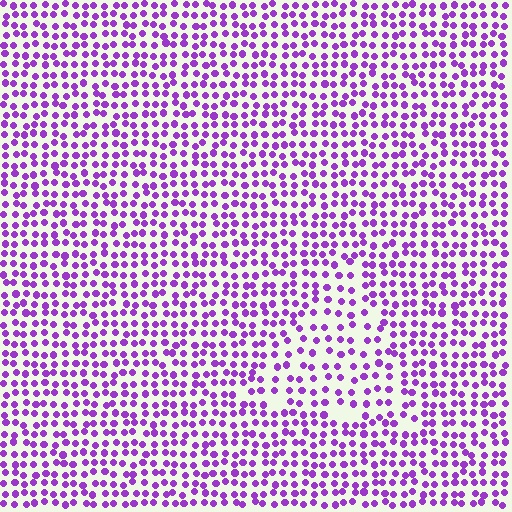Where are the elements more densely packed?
The elements are more densely packed outside the triangle boundary.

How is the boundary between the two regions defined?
The boundary is defined by a change in element density (approximately 1.7x ratio). All elements are the same color, size, and shape.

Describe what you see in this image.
The image contains small purple elements arranged at two different densities. A triangle-shaped region is visible where the elements are less densely packed than the surrounding area.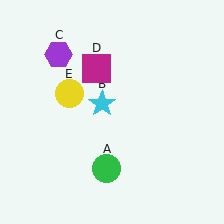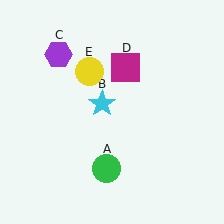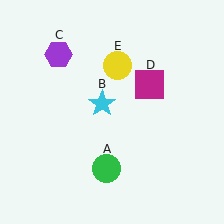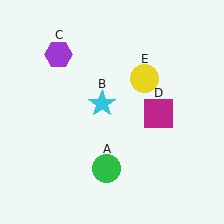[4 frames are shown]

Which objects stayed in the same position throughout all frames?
Green circle (object A) and cyan star (object B) and purple hexagon (object C) remained stationary.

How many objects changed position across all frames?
2 objects changed position: magenta square (object D), yellow circle (object E).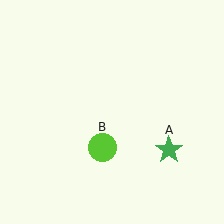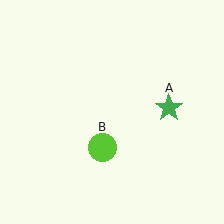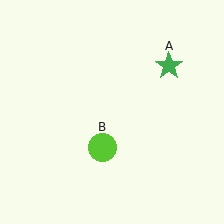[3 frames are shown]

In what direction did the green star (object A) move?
The green star (object A) moved up.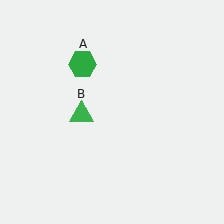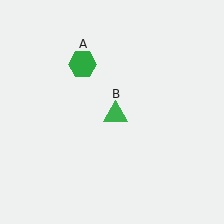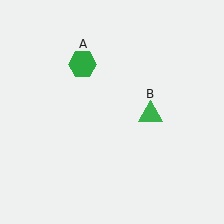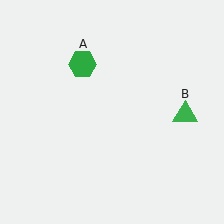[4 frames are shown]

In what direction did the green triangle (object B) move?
The green triangle (object B) moved right.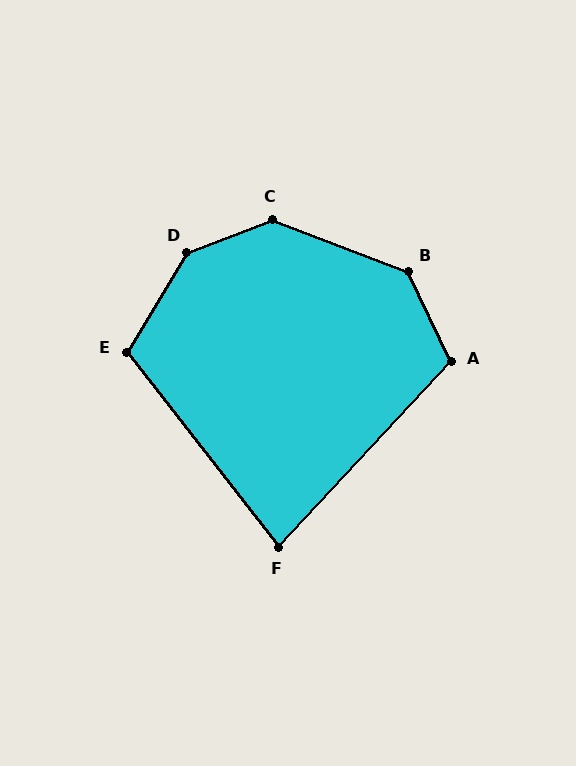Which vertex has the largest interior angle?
D, at approximately 143 degrees.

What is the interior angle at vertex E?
Approximately 111 degrees (obtuse).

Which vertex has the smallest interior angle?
F, at approximately 81 degrees.